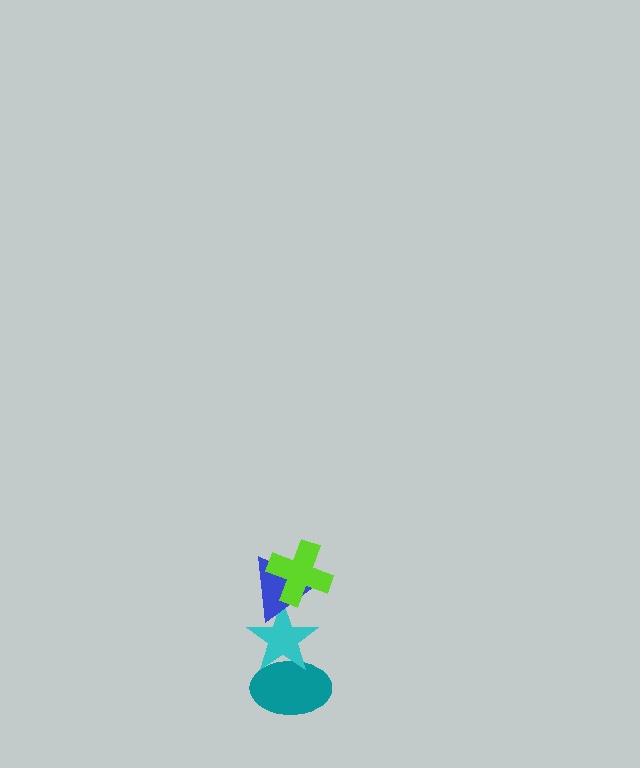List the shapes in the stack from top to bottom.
From top to bottom: the lime cross, the blue triangle, the cyan star, the teal ellipse.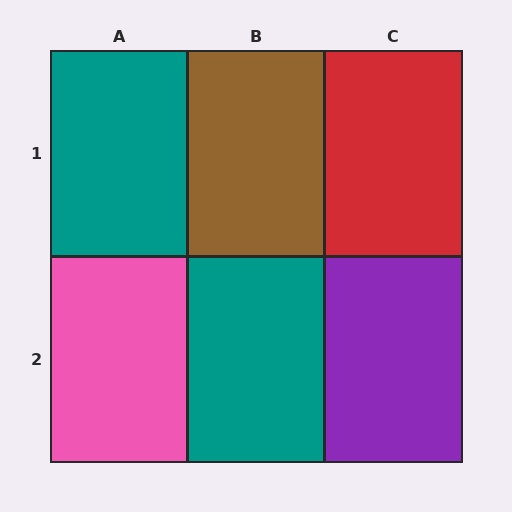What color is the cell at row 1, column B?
Brown.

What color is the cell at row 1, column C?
Red.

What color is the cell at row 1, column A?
Teal.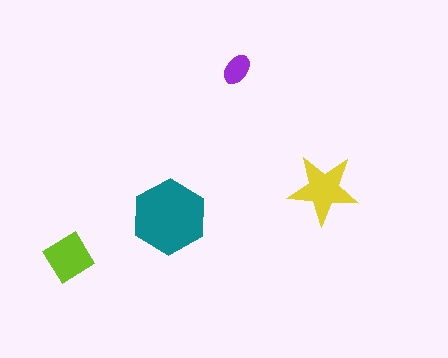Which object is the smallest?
The purple ellipse.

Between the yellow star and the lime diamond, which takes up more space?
The yellow star.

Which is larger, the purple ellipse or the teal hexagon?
The teal hexagon.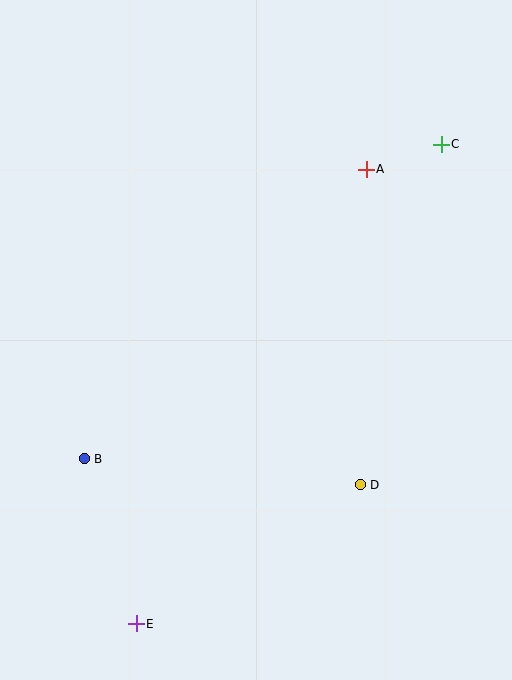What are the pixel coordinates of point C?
Point C is at (441, 144).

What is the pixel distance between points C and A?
The distance between C and A is 79 pixels.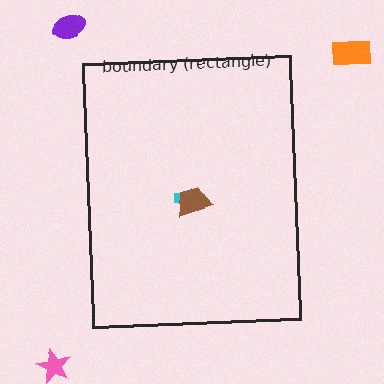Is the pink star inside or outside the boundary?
Outside.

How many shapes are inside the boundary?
2 inside, 3 outside.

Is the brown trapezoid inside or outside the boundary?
Inside.